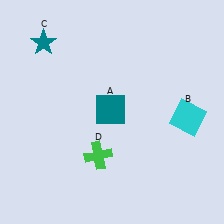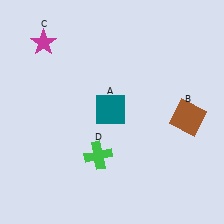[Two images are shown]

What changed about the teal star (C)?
In Image 1, C is teal. In Image 2, it changed to magenta.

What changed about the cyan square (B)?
In Image 1, B is cyan. In Image 2, it changed to brown.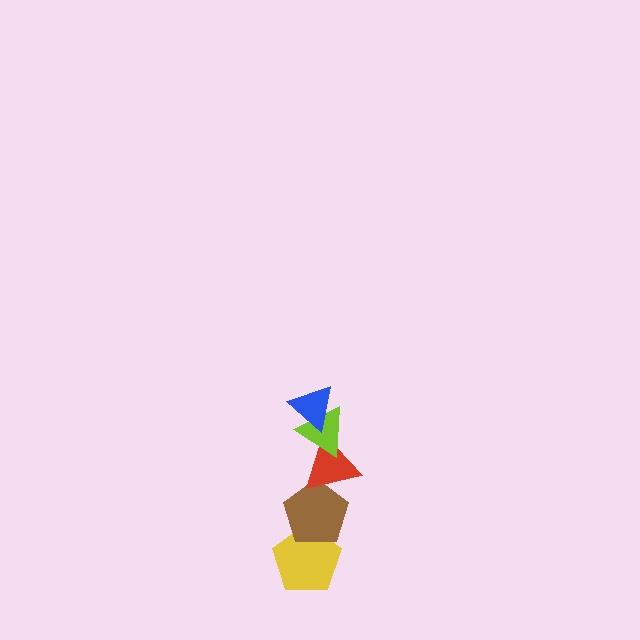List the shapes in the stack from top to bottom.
From top to bottom: the blue triangle, the lime triangle, the red triangle, the brown pentagon, the yellow pentagon.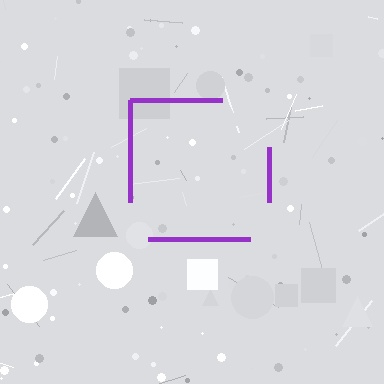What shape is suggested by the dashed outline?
The dashed outline suggests a square.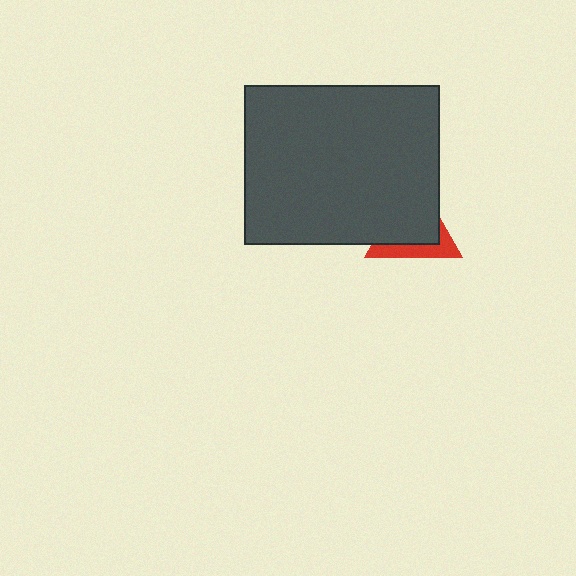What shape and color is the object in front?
The object in front is a dark gray rectangle.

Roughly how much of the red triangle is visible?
A small part of it is visible (roughly 31%).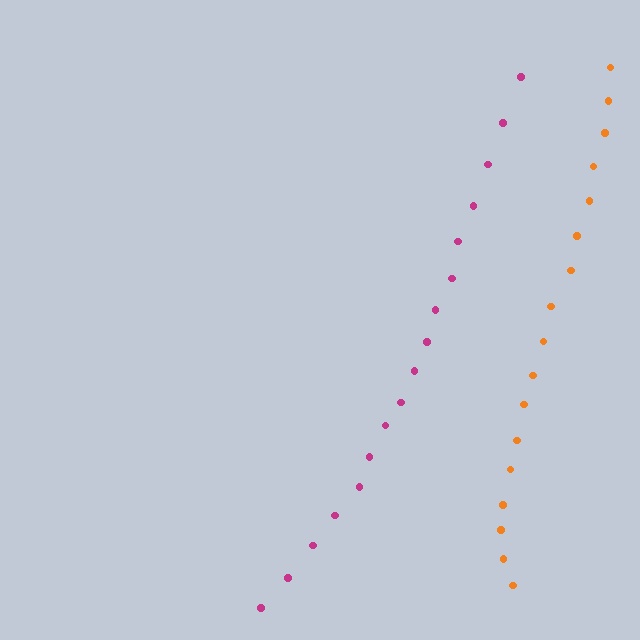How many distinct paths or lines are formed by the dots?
There are 2 distinct paths.